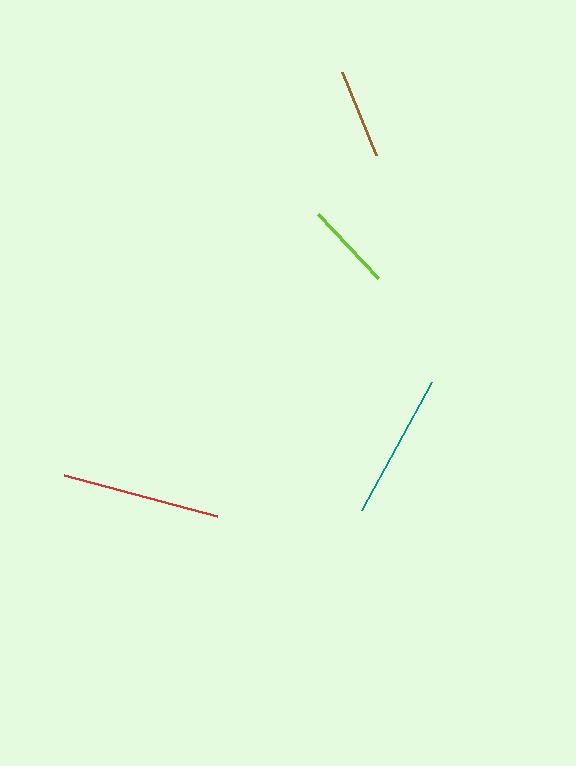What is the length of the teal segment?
The teal segment is approximately 146 pixels long.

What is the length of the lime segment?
The lime segment is approximately 87 pixels long.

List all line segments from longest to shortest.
From longest to shortest: red, teal, brown, lime.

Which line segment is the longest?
The red line is the longest at approximately 158 pixels.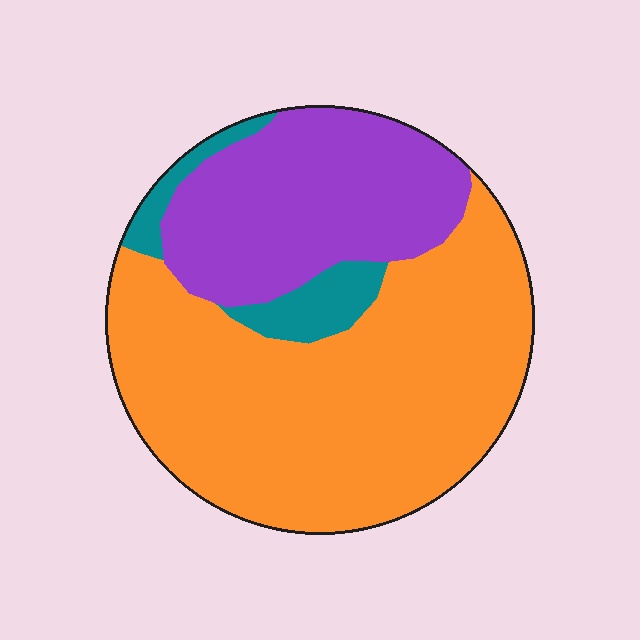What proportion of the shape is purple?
Purple covers 30% of the shape.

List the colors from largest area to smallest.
From largest to smallest: orange, purple, teal.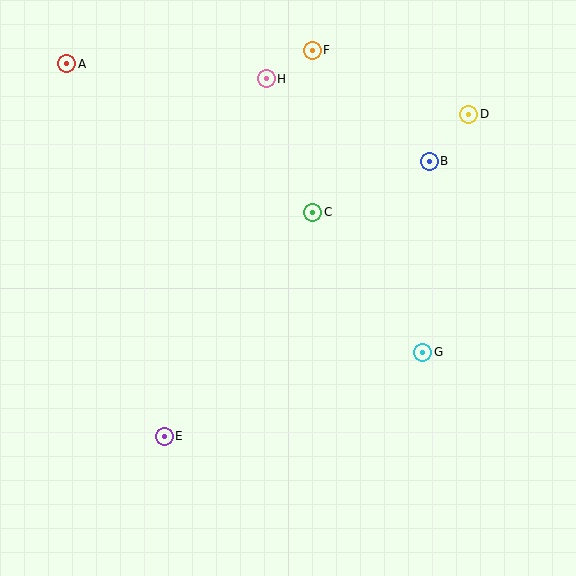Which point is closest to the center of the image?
Point C at (313, 212) is closest to the center.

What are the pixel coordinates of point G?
Point G is at (423, 352).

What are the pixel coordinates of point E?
Point E is at (164, 436).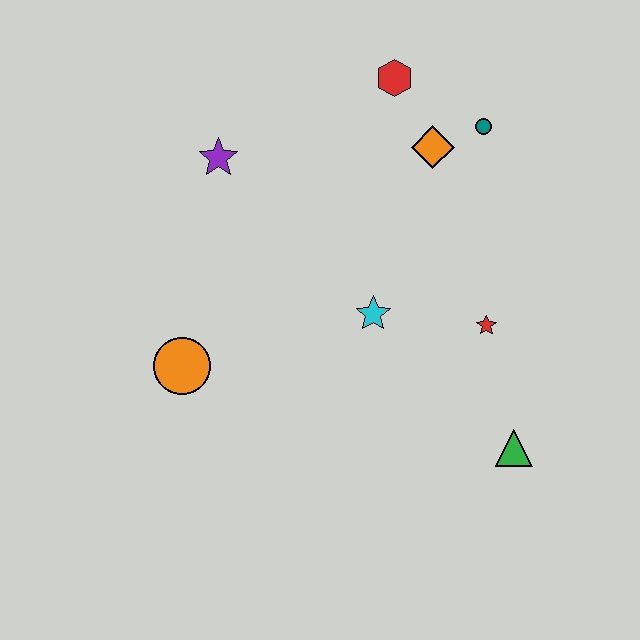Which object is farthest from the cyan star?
The red hexagon is farthest from the cyan star.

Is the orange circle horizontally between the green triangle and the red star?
No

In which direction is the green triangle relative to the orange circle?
The green triangle is to the right of the orange circle.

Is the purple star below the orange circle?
No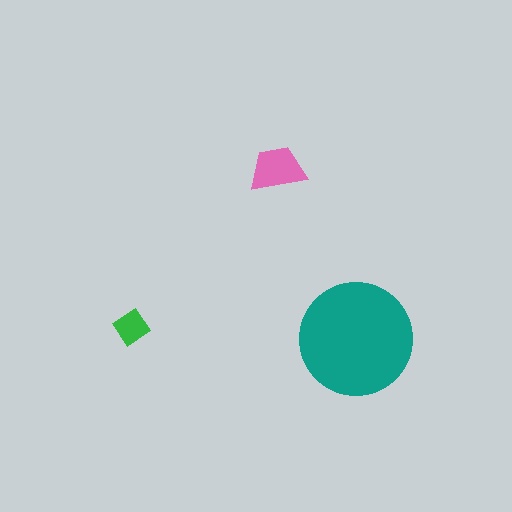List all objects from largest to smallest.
The teal circle, the pink trapezoid, the green diamond.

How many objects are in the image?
There are 3 objects in the image.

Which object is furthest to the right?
The teal circle is rightmost.